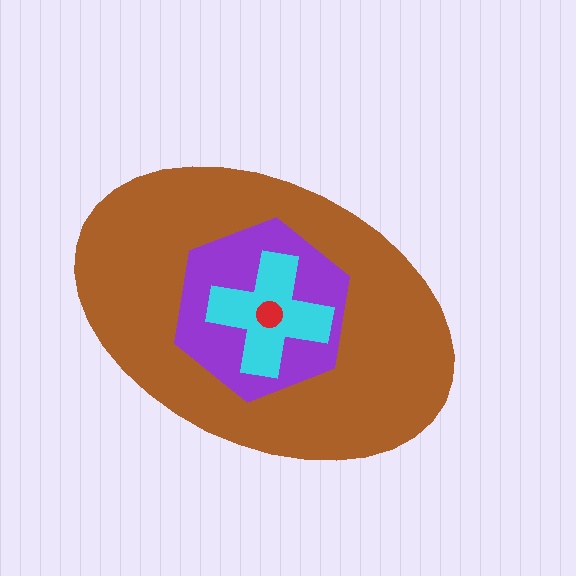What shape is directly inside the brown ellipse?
The purple hexagon.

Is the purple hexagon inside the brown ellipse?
Yes.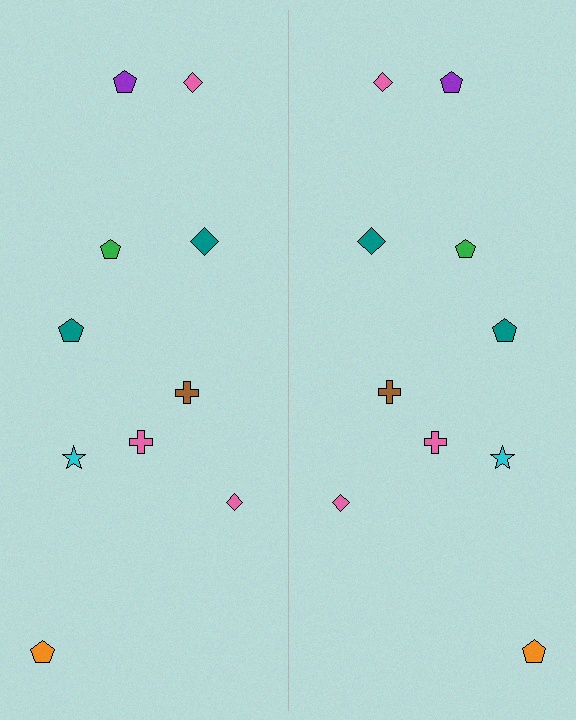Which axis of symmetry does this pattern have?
The pattern has a vertical axis of symmetry running through the center of the image.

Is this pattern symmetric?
Yes, this pattern has bilateral (reflection) symmetry.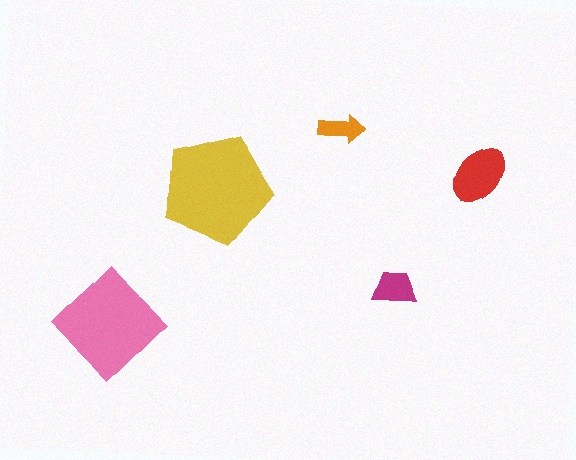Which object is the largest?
The yellow pentagon.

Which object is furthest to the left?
The pink diamond is leftmost.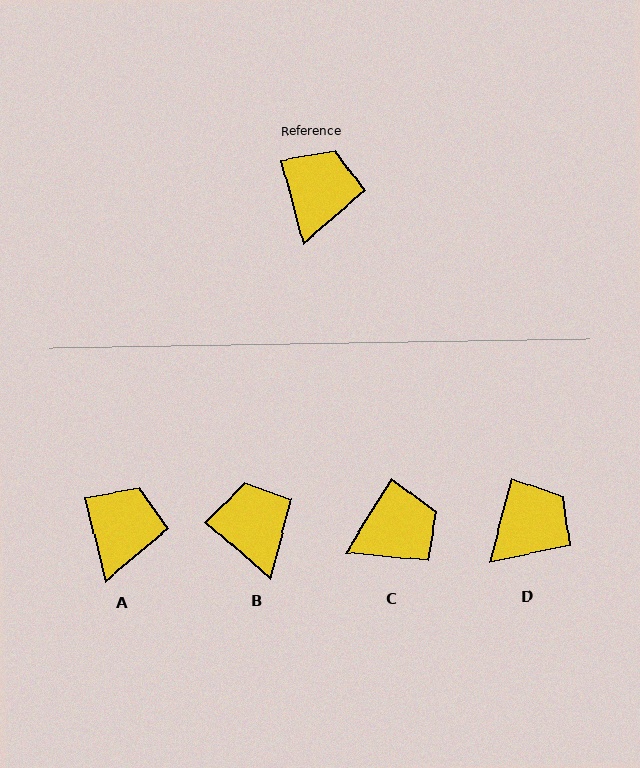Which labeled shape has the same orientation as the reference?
A.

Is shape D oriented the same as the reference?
No, it is off by about 29 degrees.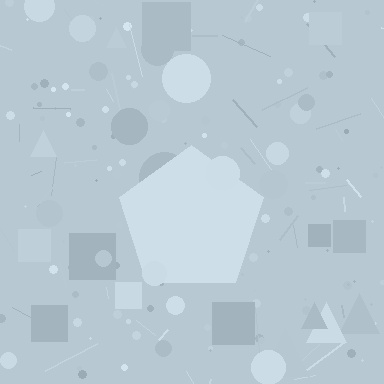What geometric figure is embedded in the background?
A pentagon is embedded in the background.